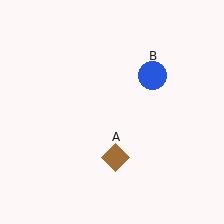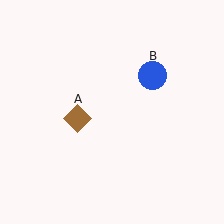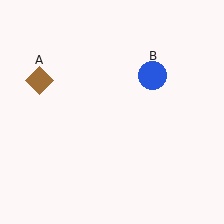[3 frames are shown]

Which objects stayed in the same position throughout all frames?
Blue circle (object B) remained stationary.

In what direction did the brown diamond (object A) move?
The brown diamond (object A) moved up and to the left.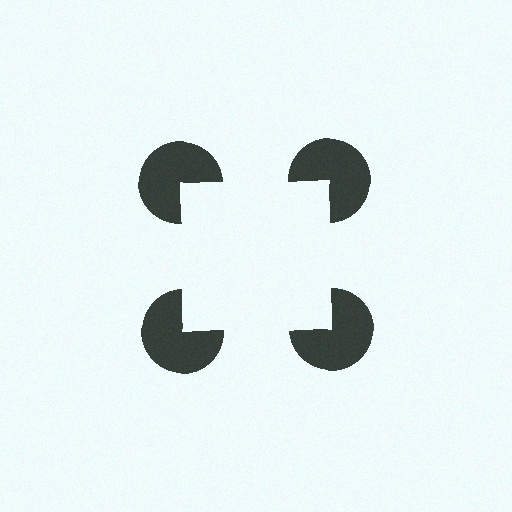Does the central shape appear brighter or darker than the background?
It typically appears slightly brighter than the background, even though no actual brightness change is drawn.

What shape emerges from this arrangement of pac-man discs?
An illusory square — its edges are inferred from the aligned wedge cuts in the pac-man discs, not physically drawn.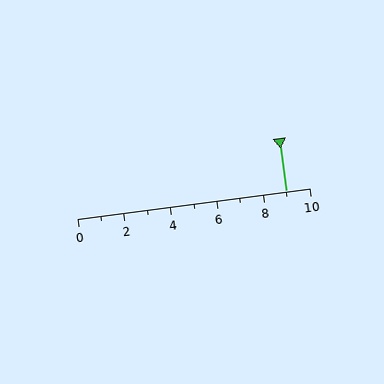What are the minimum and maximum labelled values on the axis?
The axis runs from 0 to 10.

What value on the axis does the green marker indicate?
The marker indicates approximately 9.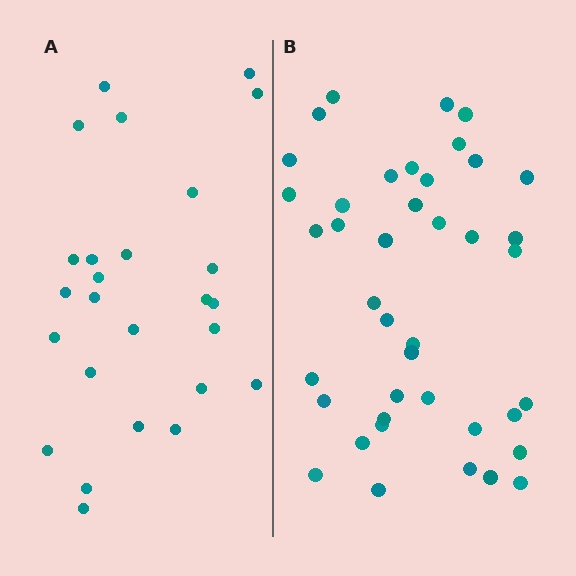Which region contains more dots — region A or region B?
Region B (the right region) has more dots.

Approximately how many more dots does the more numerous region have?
Region B has approximately 15 more dots than region A.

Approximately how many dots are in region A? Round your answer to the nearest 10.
About 30 dots. (The exact count is 26, which rounds to 30.)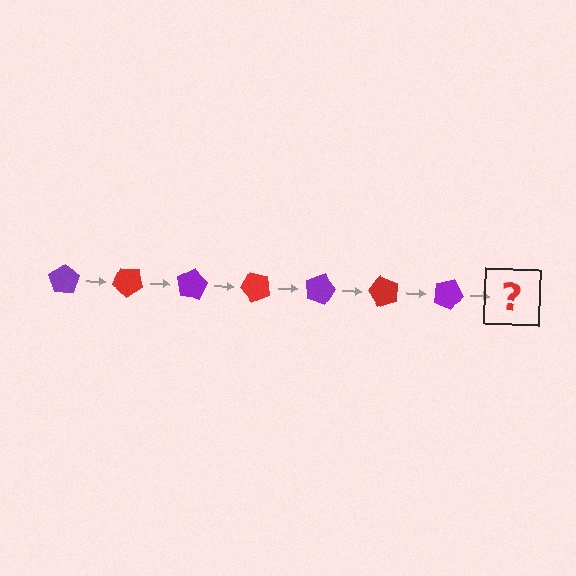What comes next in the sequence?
The next element should be a red pentagon, rotated 280 degrees from the start.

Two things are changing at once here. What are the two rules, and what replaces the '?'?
The two rules are that it rotates 40 degrees each step and the color cycles through purple and red. The '?' should be a red pentagon, rotated 280 degrees from the start.